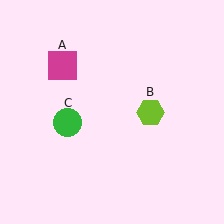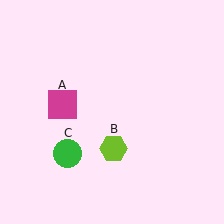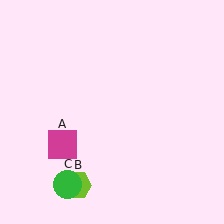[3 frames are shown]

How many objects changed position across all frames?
3 objects changed position: magenta square (object A), lime hexagon (object B), green circle (object C).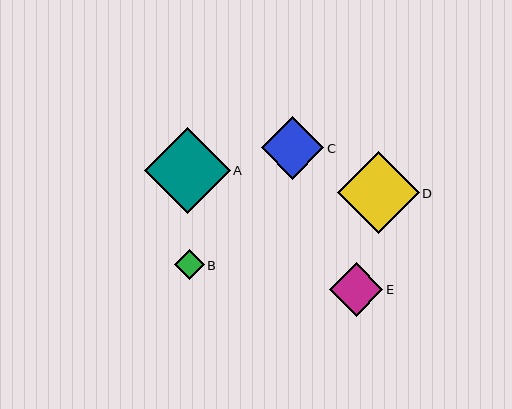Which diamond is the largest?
Diamond A is the largest with a size of approximately 86 pixels.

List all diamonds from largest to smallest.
From largest to smallest: A, D, C, E, B.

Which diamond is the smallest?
Diamond B is the smallest with a size of approximately 29 pixels.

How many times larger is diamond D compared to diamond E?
Diamond D is approximately 1.5 times the size of diamond E.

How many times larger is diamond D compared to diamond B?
Diamond D is approximately 2.8 times the size of diamond B.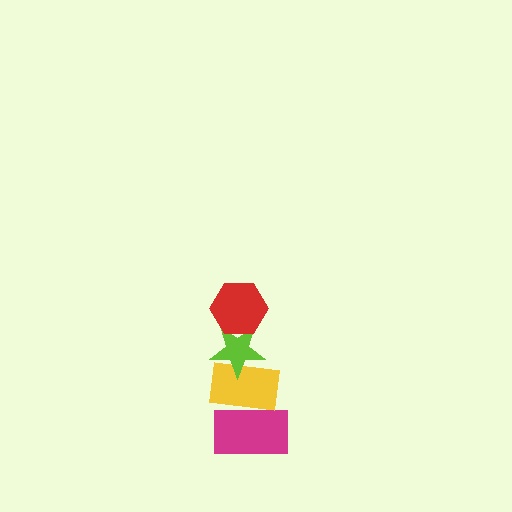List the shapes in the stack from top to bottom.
From top to bottom: the red hexagon, the lime star, the yellow rectangle, the magenta rectangle.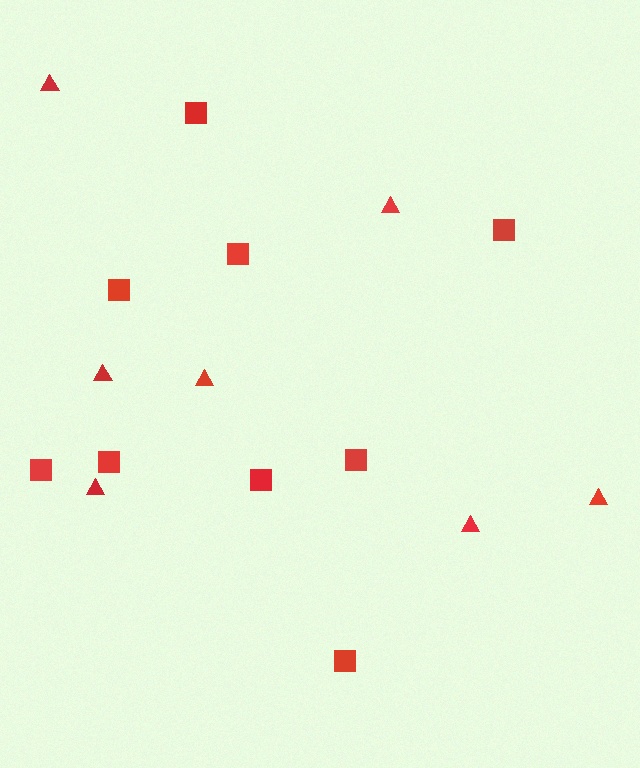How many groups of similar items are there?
There are 2 groups: one group of squares (9) and one group of triangles (7).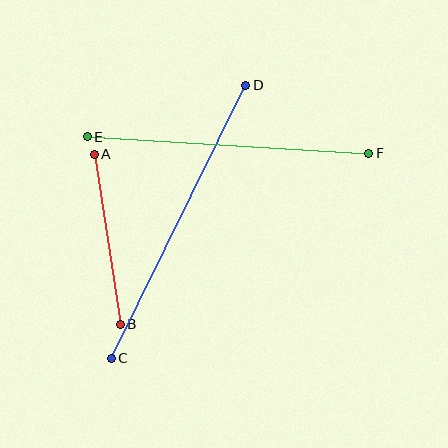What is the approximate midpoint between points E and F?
The midpoint is at approximately (228, 145) pixels.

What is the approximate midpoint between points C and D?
The midpoint is at approximately (179, 222) pixels.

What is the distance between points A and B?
The distance is approximately 172 pixels.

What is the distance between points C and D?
The distance is approximately 304 pixels.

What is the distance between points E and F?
The distance is approximately 282 pixels.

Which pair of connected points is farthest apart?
Points C and D are farthest apart.